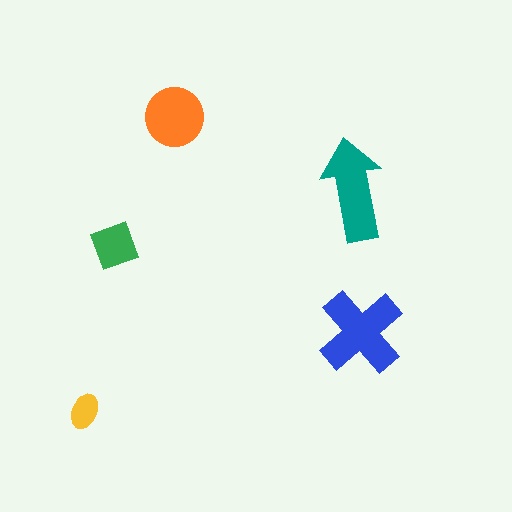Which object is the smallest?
The yellow ellipse.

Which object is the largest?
The blue cross.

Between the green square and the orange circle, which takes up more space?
The orange circle.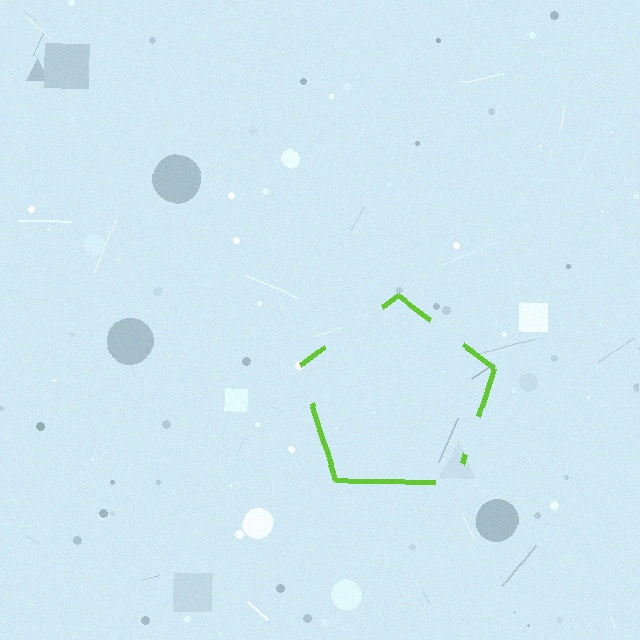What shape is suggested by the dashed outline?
The dashed outline suggests a pentagon.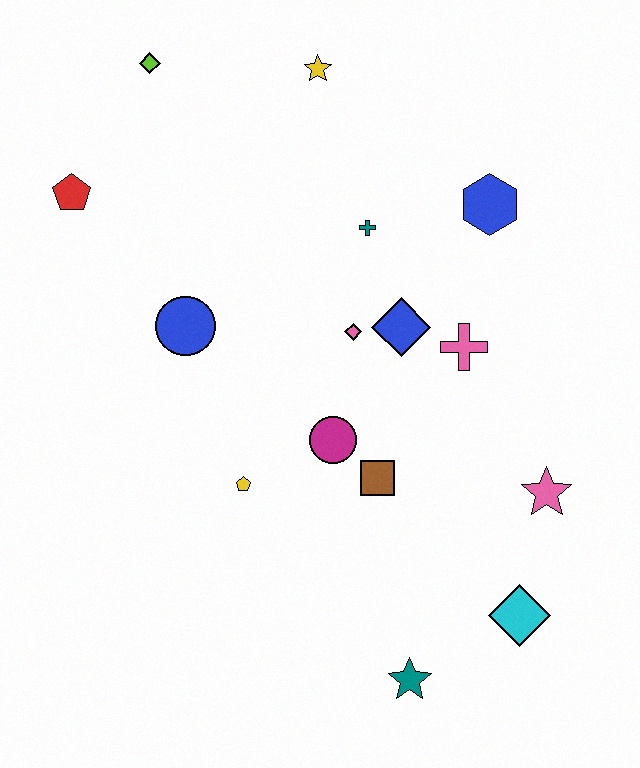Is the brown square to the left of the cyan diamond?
Yes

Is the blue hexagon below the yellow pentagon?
No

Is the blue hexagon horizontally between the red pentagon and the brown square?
No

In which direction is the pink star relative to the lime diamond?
The pink star is below the lime diamond.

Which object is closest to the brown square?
The magenta circle is closest to the brown square.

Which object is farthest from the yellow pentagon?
The lime diamond is farthest from the yellow pentagon.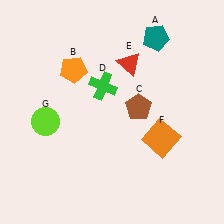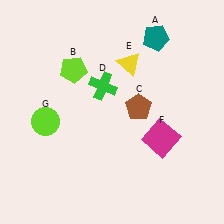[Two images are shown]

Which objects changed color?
B changed from orange to lime. E changed from red to yellow. F changed from orange to magenta.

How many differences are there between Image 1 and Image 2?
There are 3 differences between the two images.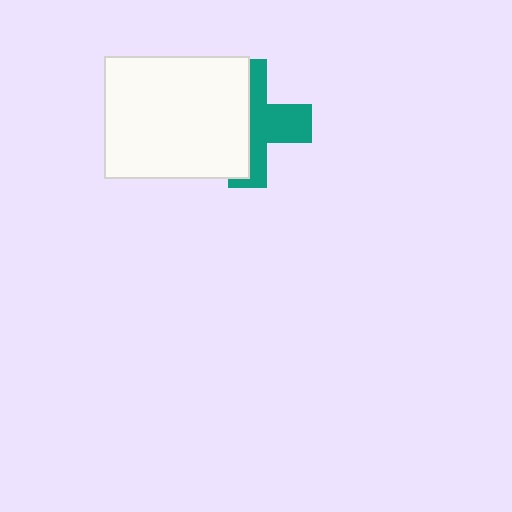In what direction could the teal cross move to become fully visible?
The teal cross could move right. That would shift it out from behind the white rectangle entirely.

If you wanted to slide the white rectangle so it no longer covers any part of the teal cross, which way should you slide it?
Slide it left — that is the most direct way to separate the two shapes.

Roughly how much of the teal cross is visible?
About half of it is visible (roughly 49%).